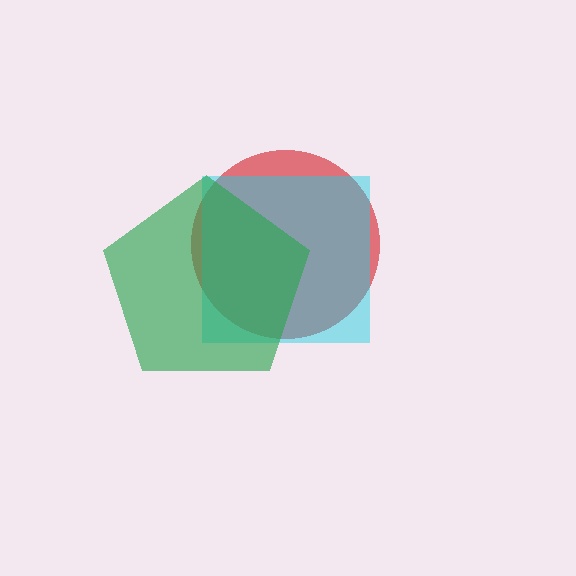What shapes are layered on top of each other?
The layered shapes are: a red circle, a cyan square, a green pentagon.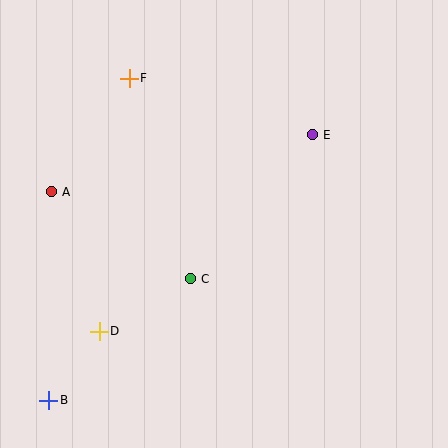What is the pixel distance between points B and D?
The distance between B and D is 86 pixels.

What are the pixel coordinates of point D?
Point D is at (99, 331).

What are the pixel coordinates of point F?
Point F is at (129, 78).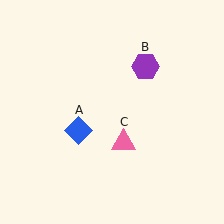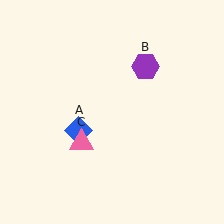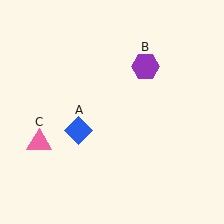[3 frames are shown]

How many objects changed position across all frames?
1 object changed position: pink triangle (object C).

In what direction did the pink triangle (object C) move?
The pink triangle (object C) moved left.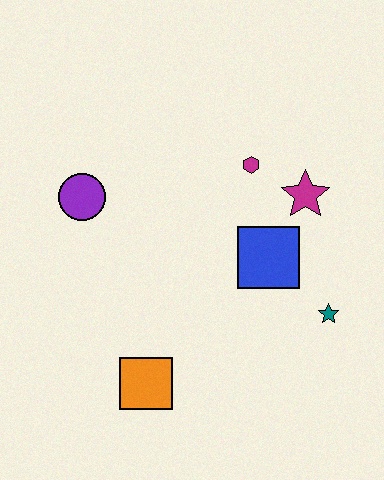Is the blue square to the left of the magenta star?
Yes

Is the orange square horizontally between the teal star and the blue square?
No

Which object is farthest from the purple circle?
The teal star is farthest from the purple circle.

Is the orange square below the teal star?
Yes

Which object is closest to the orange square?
The blue square is closest to the orange square.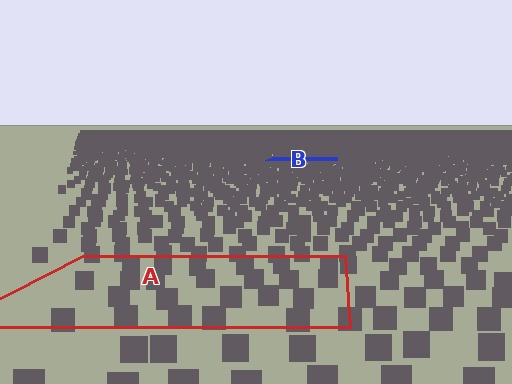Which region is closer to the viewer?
Region A is closer. The texture elements there are larger and more spread out.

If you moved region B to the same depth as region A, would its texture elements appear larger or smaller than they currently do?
They would appear larger. At a closer depth, the same texture elements are projected at a bigger on-screen size.